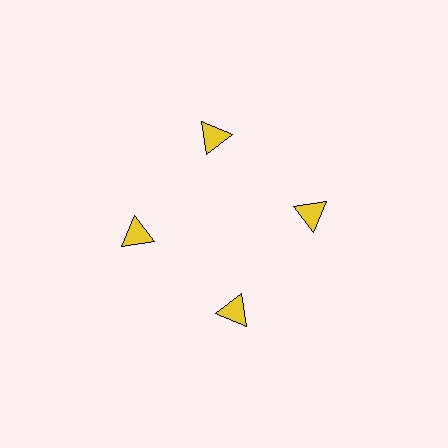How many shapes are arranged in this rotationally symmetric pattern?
There are 4 shapes, arranged in 4 groups of 1.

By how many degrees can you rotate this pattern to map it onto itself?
The pattern maps onto itself every 90 degrees of rotation.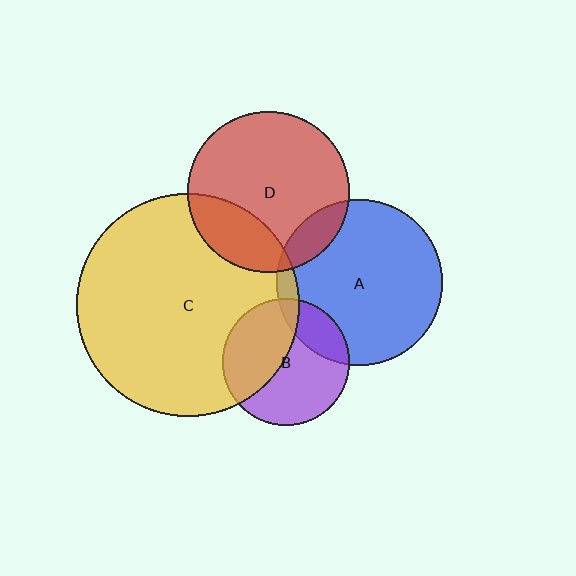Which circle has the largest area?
Circle C (yellow).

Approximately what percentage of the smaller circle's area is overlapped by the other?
Approximately 10%.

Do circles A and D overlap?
Yes.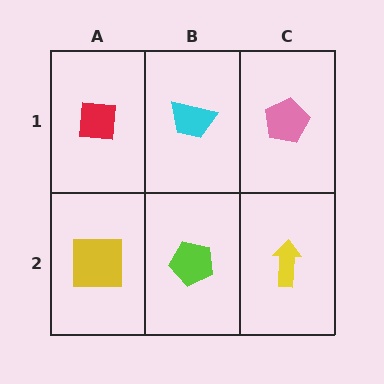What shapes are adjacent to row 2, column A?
A red square (row 1, column A), a lime pentagon (row 2, column B).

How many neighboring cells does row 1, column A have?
2.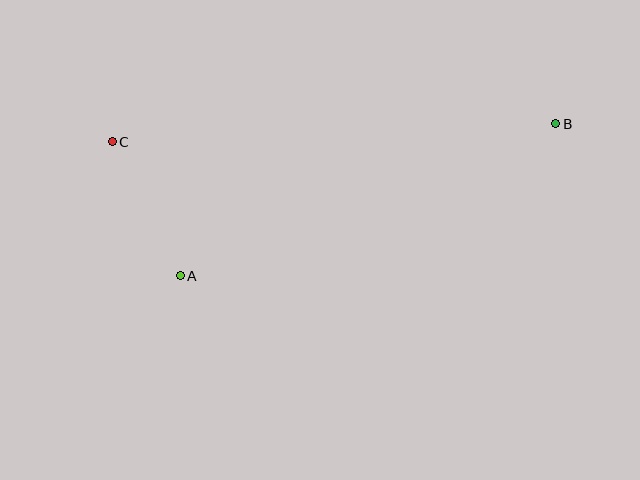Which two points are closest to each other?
Points A and C are closest to each other.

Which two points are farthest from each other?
Points B and C are farthest from each other.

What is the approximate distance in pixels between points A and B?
The distance between A and B is approximately 405 pixels.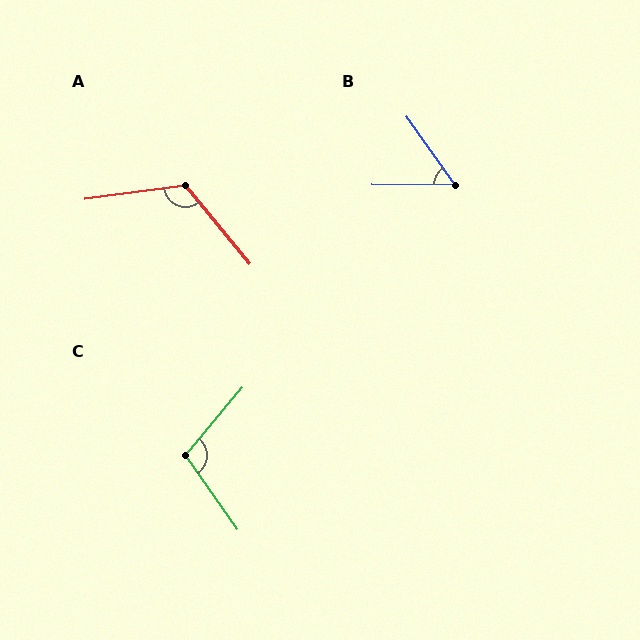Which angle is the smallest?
B, at approximately 54 degrees.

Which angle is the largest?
A, at approximately 122 degrees.